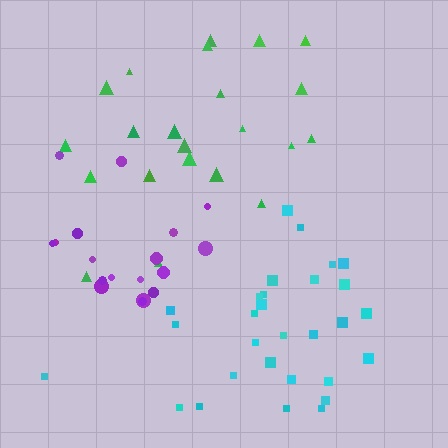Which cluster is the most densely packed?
Purple.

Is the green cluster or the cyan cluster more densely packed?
Cyan.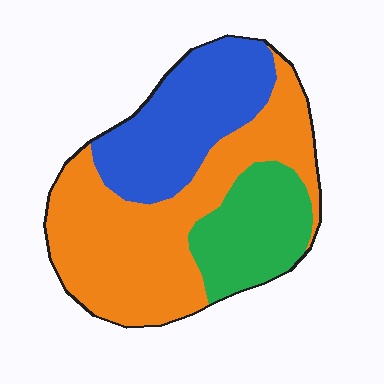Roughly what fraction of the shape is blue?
Blue covers roughly 30% of the shape.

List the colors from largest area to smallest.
From largest to smallest: orange, blue, green.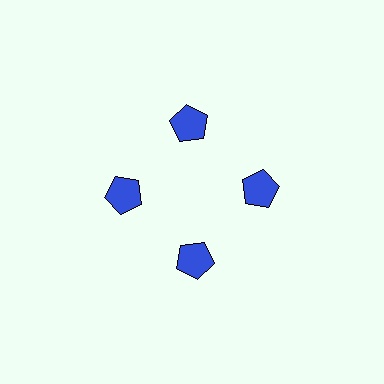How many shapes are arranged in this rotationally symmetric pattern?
There are 4 shapes, arranged in 4 groups of 1.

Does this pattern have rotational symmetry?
Yes, this pattern has 4-fold rotational symmetry. It looks the same after rotating 90 degrees around the center.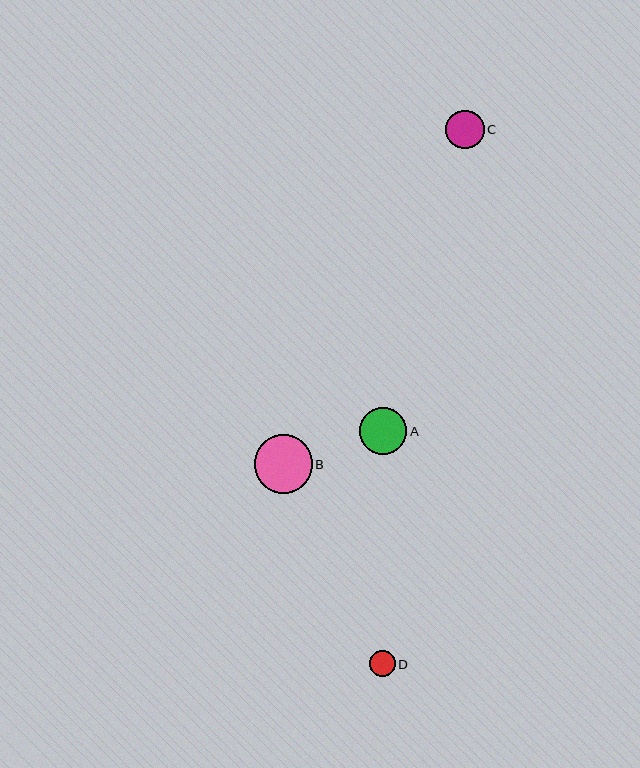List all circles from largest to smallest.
From largest to smallest: B, A, C, D.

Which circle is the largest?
Circle B is the largest with a size of approximately 58 pixels.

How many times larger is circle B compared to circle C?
Circle B is approximately 1.5 times the size of circle C.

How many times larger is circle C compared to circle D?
Circle C is approximately 1.5 times the size of circle D.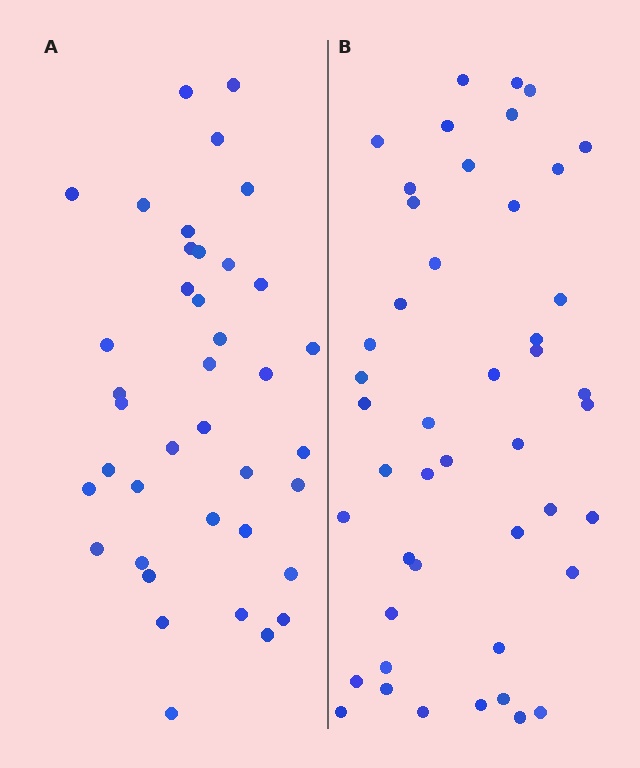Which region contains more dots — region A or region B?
Region B (the right region) has more dots.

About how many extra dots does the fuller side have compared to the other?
Region B has roughly 8 or so more dots than region A.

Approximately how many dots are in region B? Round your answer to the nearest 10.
About 50 dots. (The exact count is 46, which rounds to 50.)